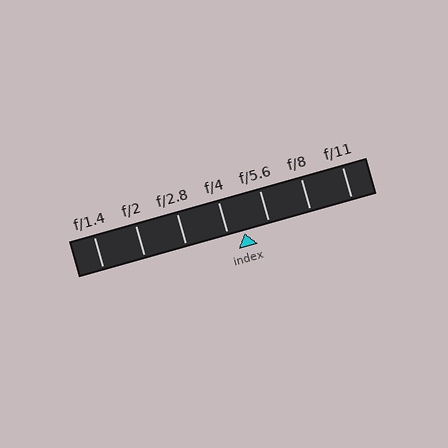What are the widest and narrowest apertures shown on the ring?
The widest aperture shown is f/1.4 and the narrowest is f/11.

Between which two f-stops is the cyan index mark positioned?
The index mark is between f/4 and f/5.6.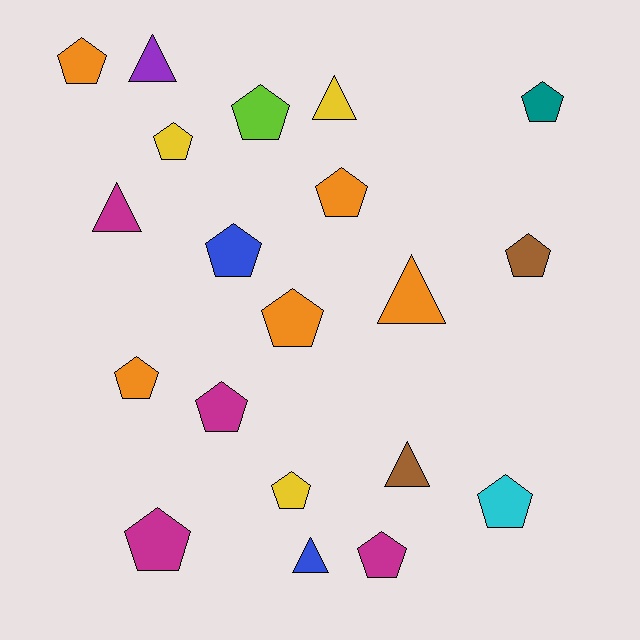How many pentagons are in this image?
There are 14 pentagons.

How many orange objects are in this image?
There are 5 orange objects.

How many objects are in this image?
There are 20 objects.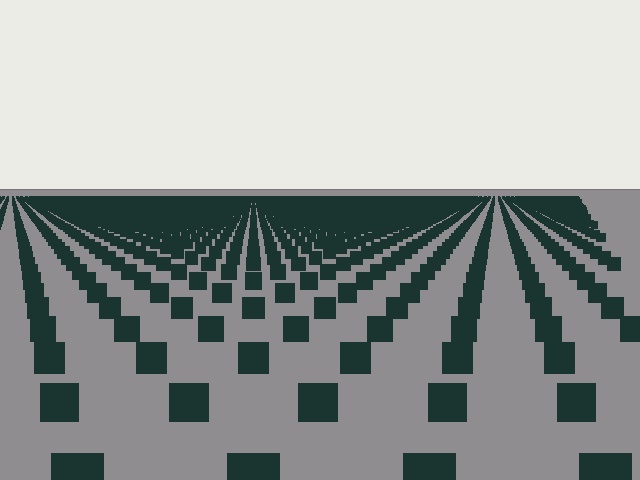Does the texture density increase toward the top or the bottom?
Density increases toward the top.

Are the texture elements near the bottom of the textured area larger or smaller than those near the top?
Larger. Near the bottom, elements are closer to the viewer and appear at a bigger on-screen size.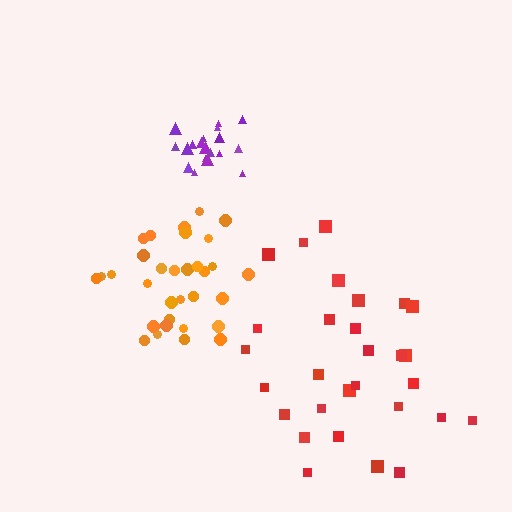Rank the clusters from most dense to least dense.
purple, orange, red.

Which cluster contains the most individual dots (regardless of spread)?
Orange (32).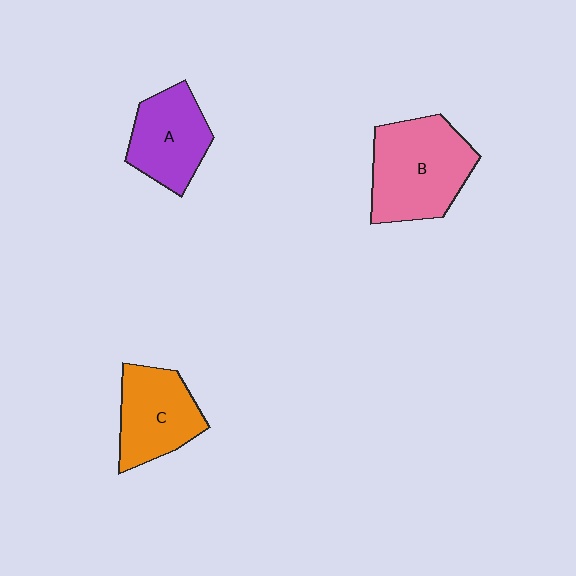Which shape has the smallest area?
Shape A (purple).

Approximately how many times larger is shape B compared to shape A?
Approximately 1.4 times.